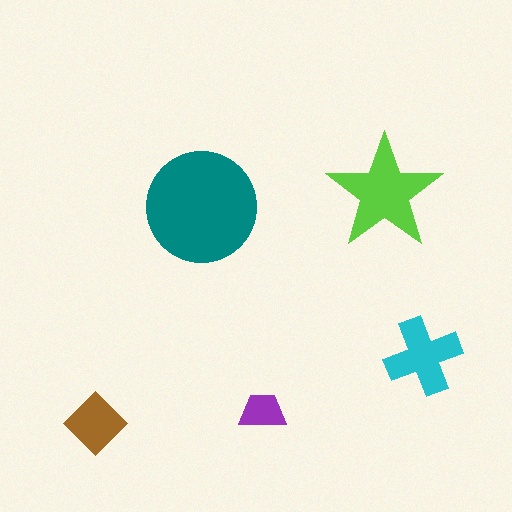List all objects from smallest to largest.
The purple trapezoid, the brown diamond, the cyan cross, the lime star, the teal circle.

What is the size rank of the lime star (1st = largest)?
2nd.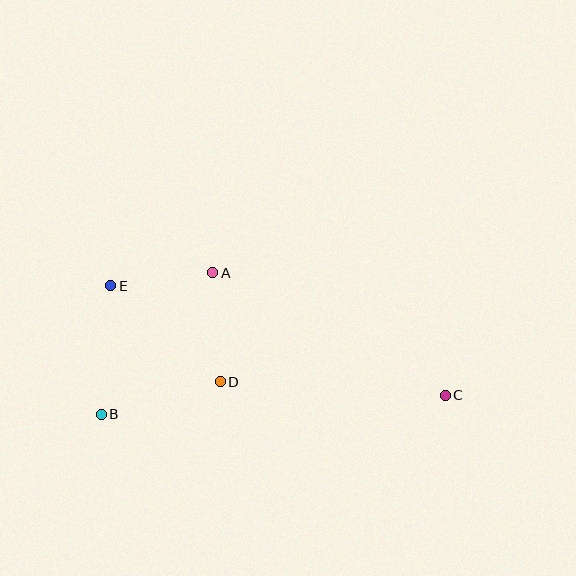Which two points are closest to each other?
Points A and E are closest to each other.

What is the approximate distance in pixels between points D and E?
The distance between D and E is approximately 145 pixels.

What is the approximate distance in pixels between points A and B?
The distance between A and B is approximately 180 pixels.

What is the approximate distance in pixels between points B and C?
The distance between B and C is approximately 345 pixels.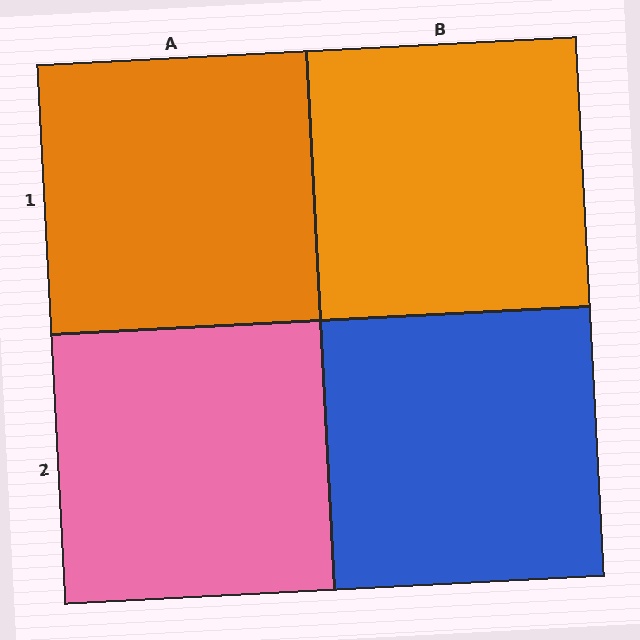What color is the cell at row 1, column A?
Orange.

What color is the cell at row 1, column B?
Orange.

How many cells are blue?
1 cell is blue.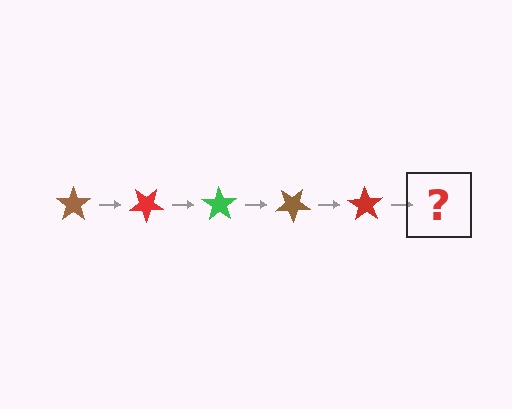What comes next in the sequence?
The next element should be a green star, rotated 175 degrees from the start.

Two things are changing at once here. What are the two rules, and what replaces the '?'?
The two rules are that it rotates 35 degrees each step and the color cycles through brown, red, and green. The '?' should be a green star, rotated 175 degrees from the start.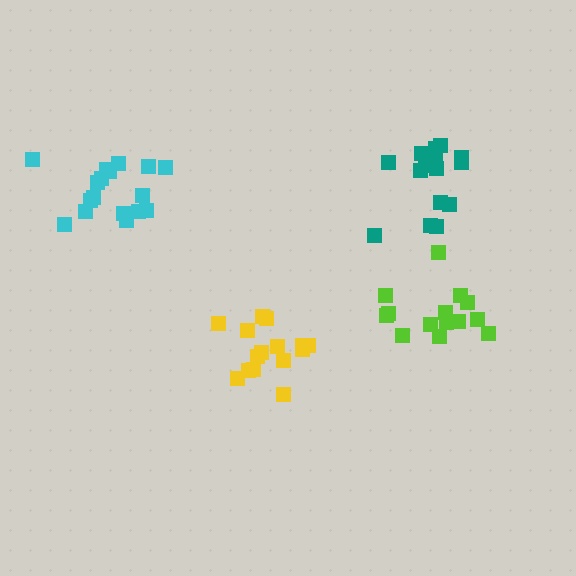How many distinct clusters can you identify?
There are 4 distinct clusters.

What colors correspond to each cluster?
The clusters are colored: yellow, cyan, teal, lime.